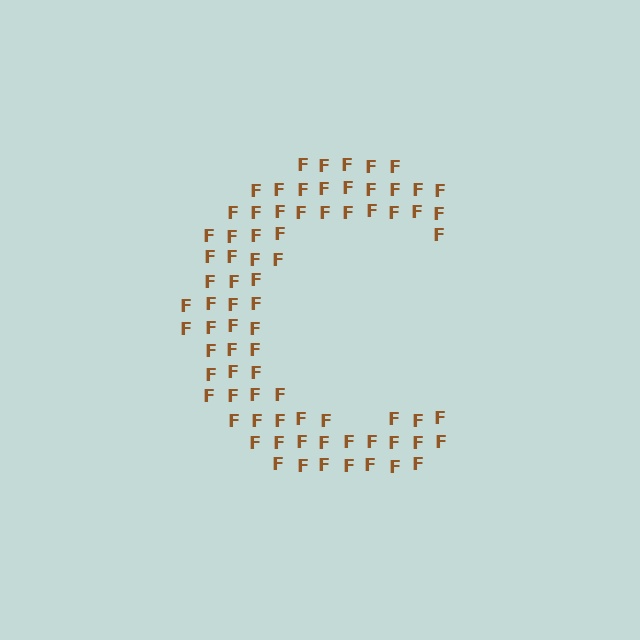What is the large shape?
The large shape is the letter C.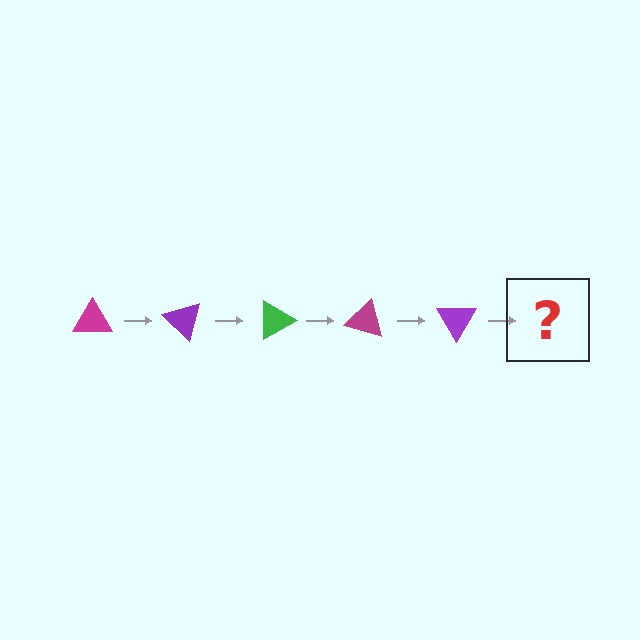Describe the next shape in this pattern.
It should be a green triangle, rotated 225 degrees from the start.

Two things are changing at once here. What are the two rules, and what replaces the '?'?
The two rules are that it rotates 45 degrees each step and the color cycles through magenta, purple, and green. The '?' should be a green triangle, rotated 225 degrees from the start.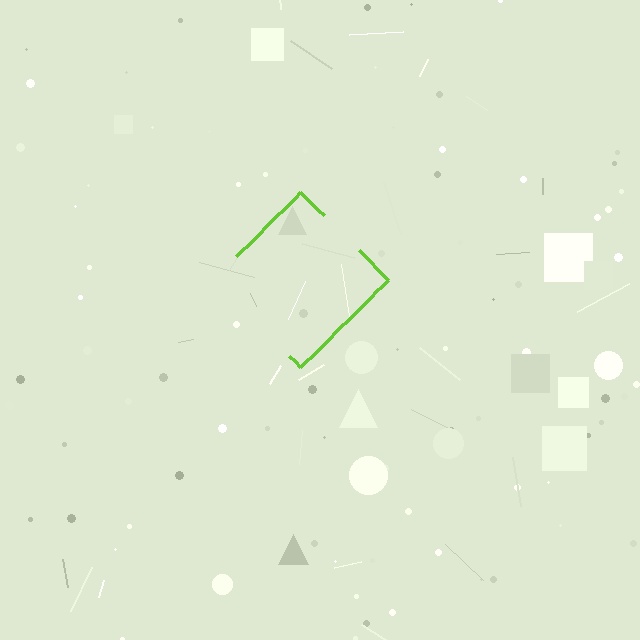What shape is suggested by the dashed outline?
The dashed outline suggests a diamond.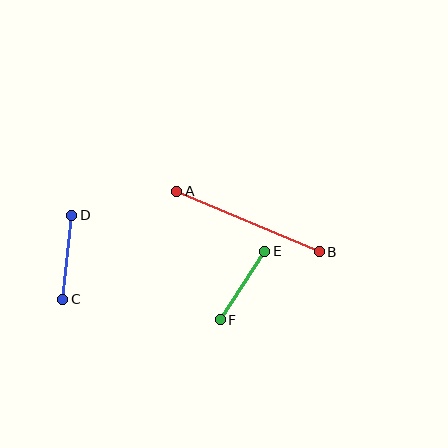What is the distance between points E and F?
The distance is approximately 82 pixels.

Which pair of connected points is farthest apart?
Points A and B are farthest apart.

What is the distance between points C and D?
The distance is approximately 84 pixels.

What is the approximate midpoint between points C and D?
The midpoint is at approximately (67, 257) pixels.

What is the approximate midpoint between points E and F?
The midpoint is at approximately (242, 285) pixels.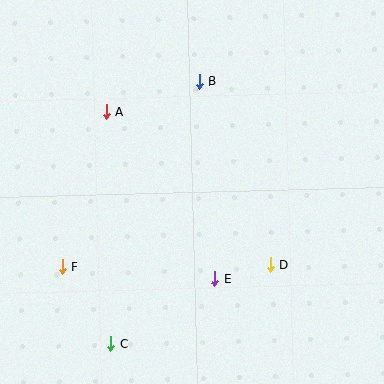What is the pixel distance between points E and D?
The distance between E and D is 57 pixels.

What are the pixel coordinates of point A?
Point A is at (106, 112).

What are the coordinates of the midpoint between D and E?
The midpoint between D and E is at (243, 272).